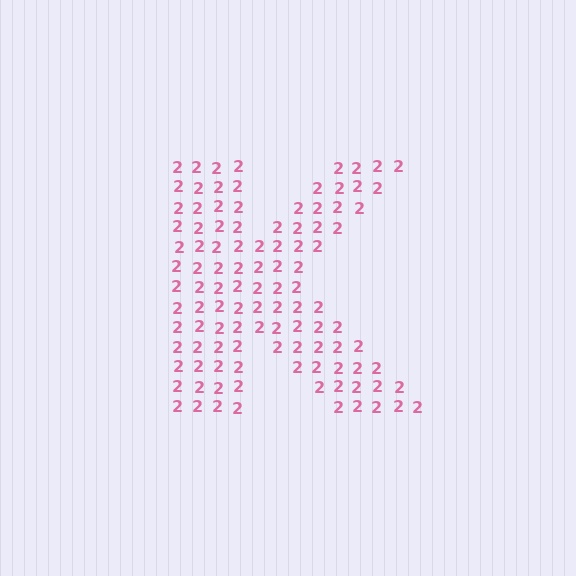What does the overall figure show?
The overall figure shows the letter K.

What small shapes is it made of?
It is made of small digit 2's.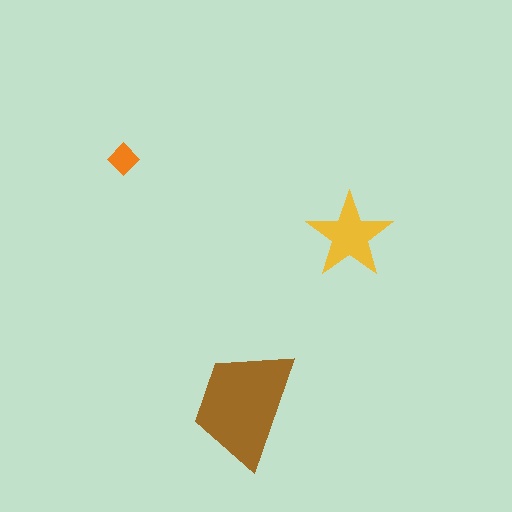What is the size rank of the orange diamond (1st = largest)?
3rd.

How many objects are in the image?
There are 3 objects in the image.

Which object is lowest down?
The brown trapezoid is bottommost.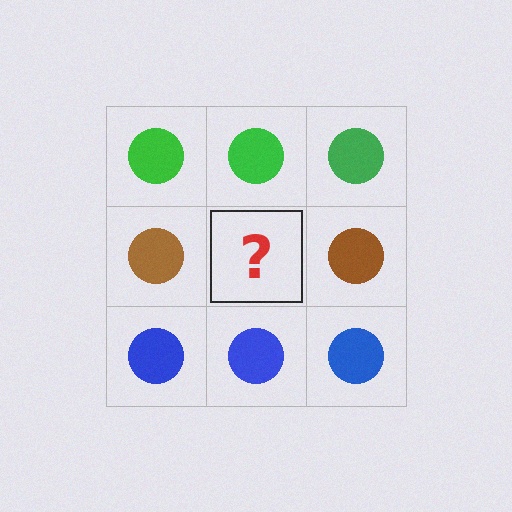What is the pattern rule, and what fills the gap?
The rule is that each row has a consistent color. The gap should be filled with a brown circle.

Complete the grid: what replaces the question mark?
The question mark should be replaced with a brown circle.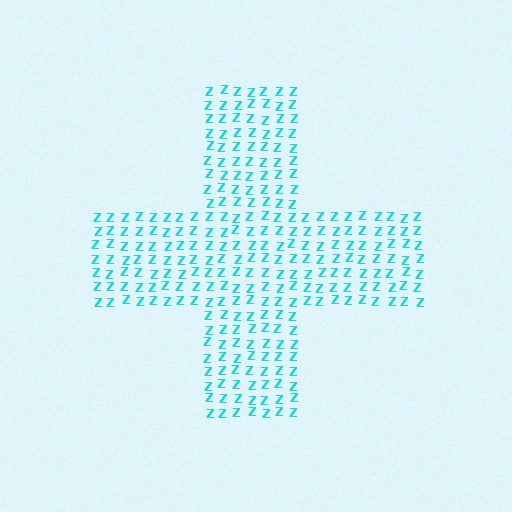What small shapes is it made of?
It is made of small letter Z's.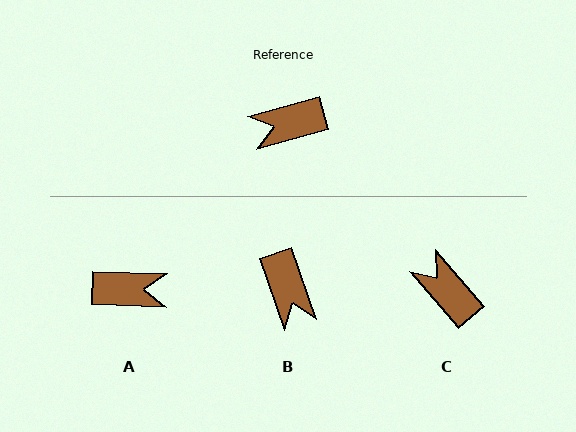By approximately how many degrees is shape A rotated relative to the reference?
Approximately 163 degrees counter-clockwise.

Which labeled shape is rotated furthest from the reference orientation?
A, about 163 degrees away.